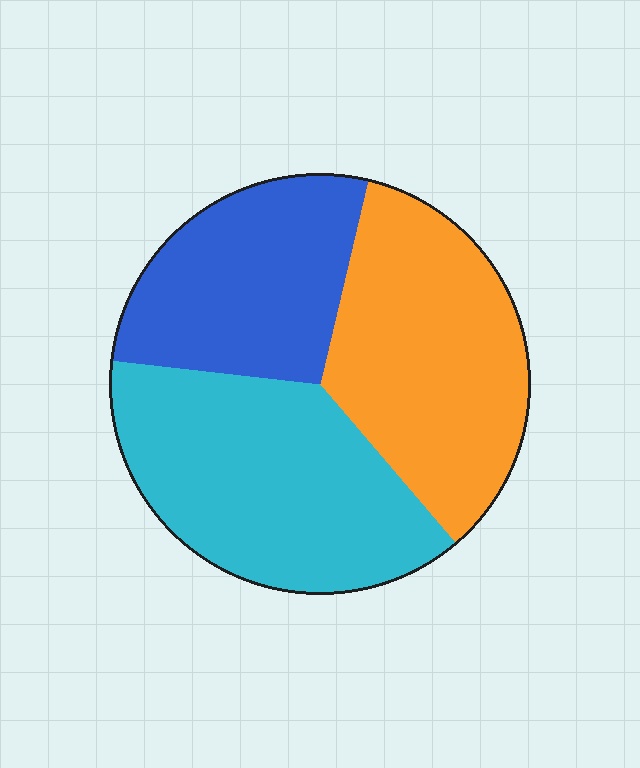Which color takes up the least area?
Blue, at roughly 25%.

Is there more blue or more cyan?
Cyan.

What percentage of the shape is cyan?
Cyan covers about 40% of the shape.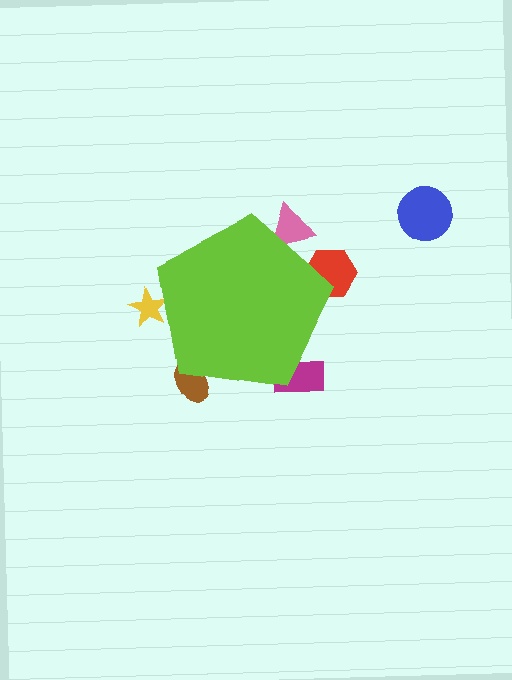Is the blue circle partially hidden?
No, the blue circle is fully visible.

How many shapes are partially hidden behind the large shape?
5 shapes are partially hidden.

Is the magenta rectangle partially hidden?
Yes, the magenta rectangle is partially hidden behind the lime pentagon.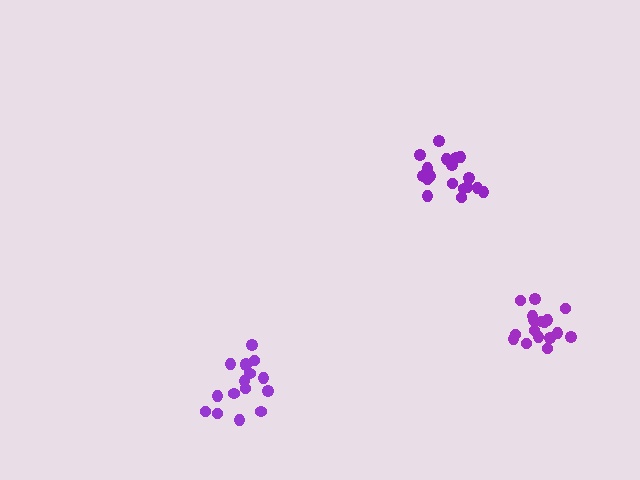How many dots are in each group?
Group 1: 16 dots, Group 2: 18 dots, Group 3: 17 dots (51 total).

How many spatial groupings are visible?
There are 3 spatial groupings.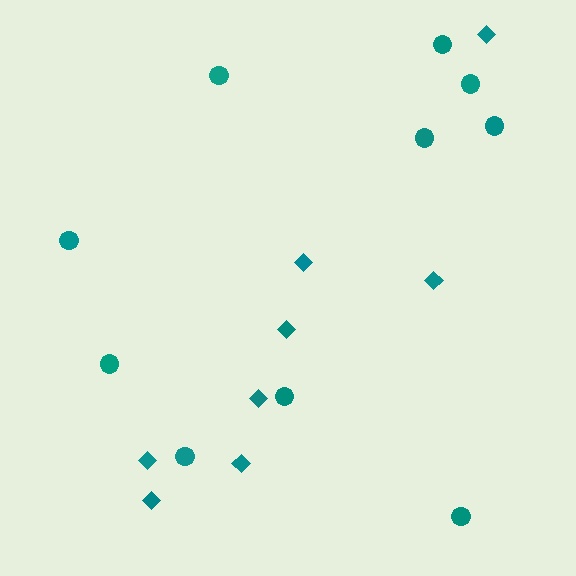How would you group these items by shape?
There are 2 groups: one group of circles (10) and one group of diamonds (8).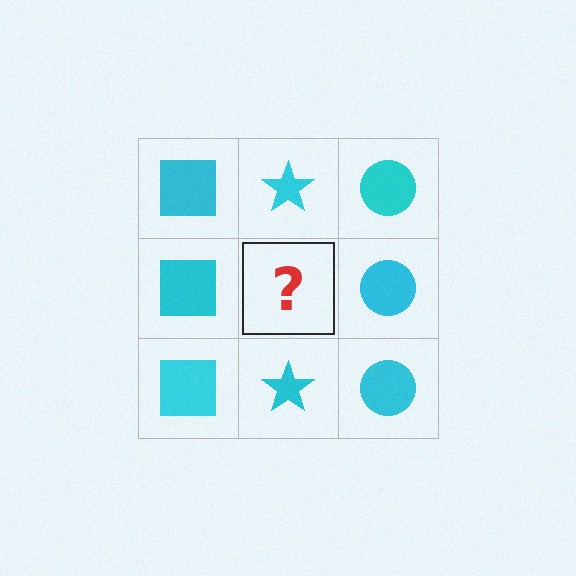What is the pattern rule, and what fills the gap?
The rule is that each column has a consistent shape. The gap should be filled with a cyan star.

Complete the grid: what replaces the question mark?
The question mark should be replaced with a cyan star.